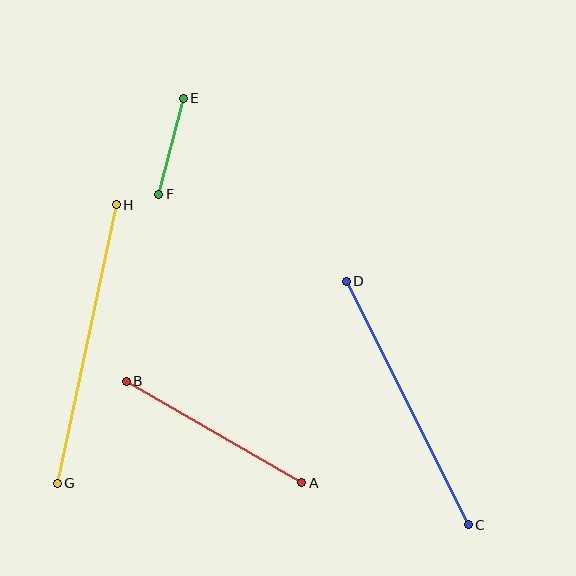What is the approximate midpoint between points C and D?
The midpoint is at approximately (407, 403) pixels.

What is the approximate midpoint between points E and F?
The midpoint is at approximately (171, 146) pixels.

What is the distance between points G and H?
The distance is approximately 285 pixels.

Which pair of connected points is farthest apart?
Points G and H are farthest apart.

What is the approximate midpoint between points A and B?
The midpoint is at approximately (214, 432) pixels.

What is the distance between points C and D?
The distance is approximately 272 pixels.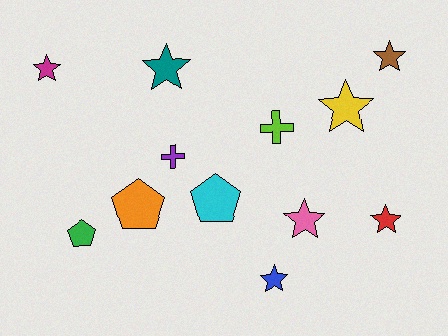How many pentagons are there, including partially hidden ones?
There are 3 pentagons.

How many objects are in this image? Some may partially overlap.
There are 12 objects.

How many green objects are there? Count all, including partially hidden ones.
There is 1 green object.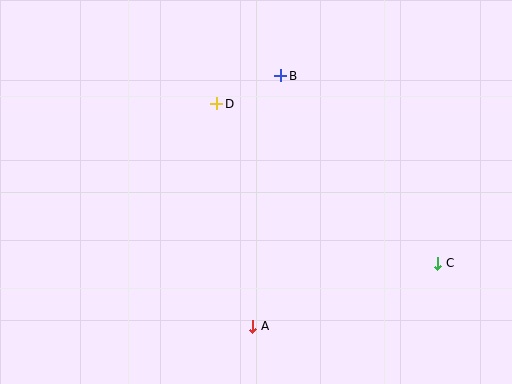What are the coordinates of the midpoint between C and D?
The midpoint between C and D is at (327, 183).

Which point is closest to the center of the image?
Point D at (217, 104) is closest to the center.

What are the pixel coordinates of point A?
Point A is at (253, 326).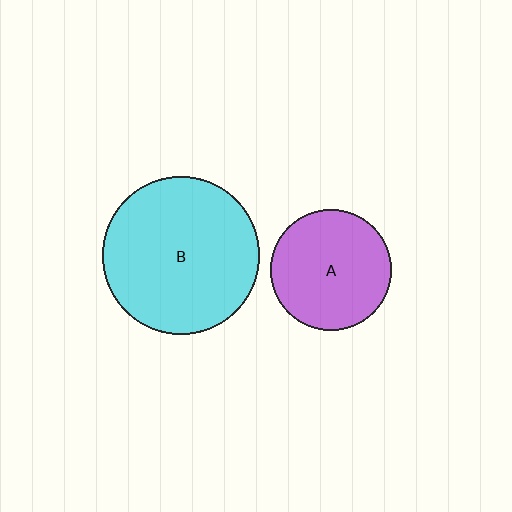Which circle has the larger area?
Circle B (cyan).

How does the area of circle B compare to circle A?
Approximately 1.7 times.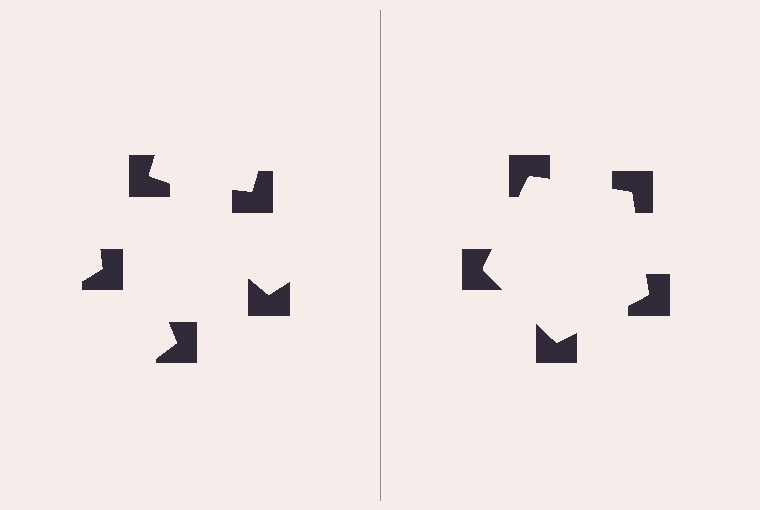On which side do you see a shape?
An illusory pentagon appears on the right side. On the left side the wedge cuts are rotated, so no coherent shape forms.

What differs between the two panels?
The notched squares are positioned identically on both sides; only the wedge orientations differ. On the right they align to a pentagon; on the left they are misaligned.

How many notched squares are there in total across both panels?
10 — 5 on each side.